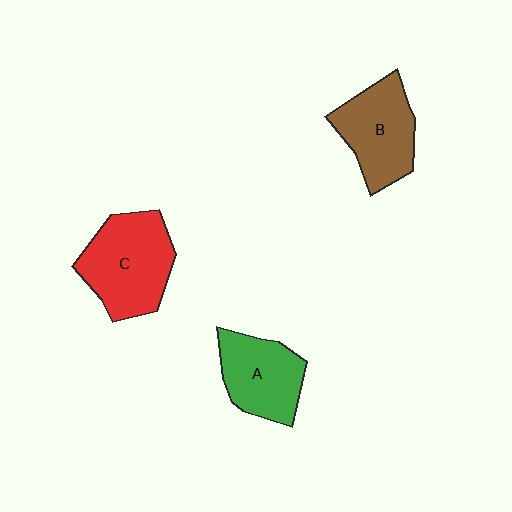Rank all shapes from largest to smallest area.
From largest to smallest: C (red), B (brown), A (green).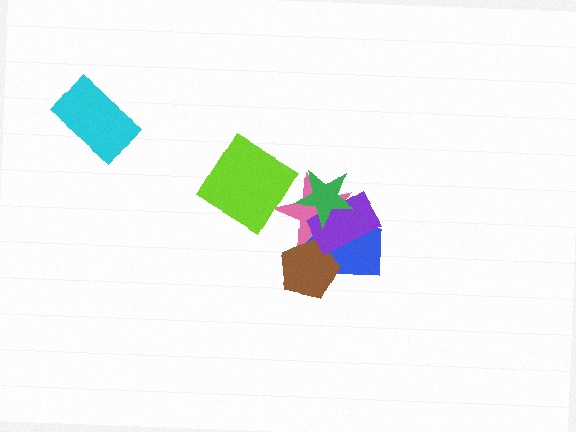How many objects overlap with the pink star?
4 objects overlap with the pink star.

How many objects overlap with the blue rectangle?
4 objects overlap with the blue rectangle.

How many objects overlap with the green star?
3 objects overlap with the green star.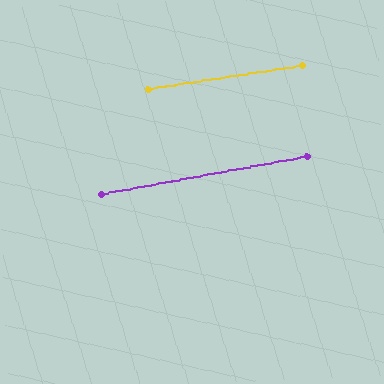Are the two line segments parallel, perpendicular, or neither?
Parallel — their directions differ by only 1.6°.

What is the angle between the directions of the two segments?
Approximately 2 degrees.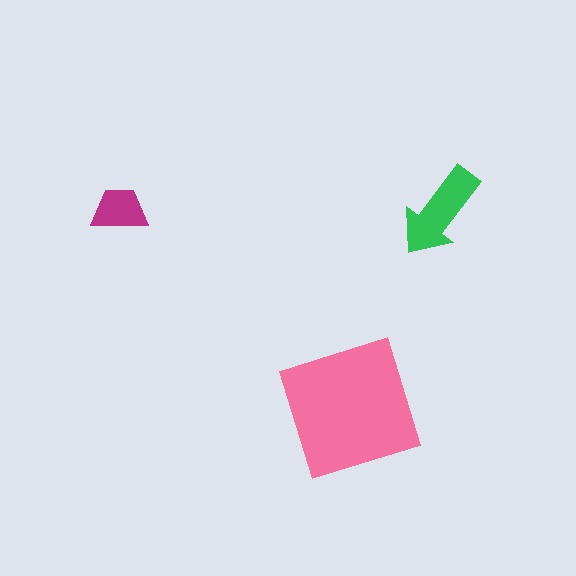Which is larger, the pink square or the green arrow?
The pink square.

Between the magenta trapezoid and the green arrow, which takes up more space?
The green arrow.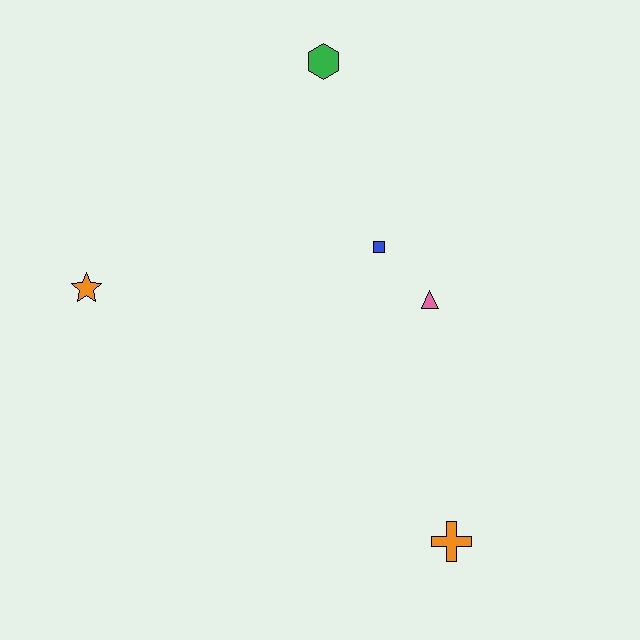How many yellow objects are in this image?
There are no yellow objects.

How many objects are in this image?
There are 5 objects.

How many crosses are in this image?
There is 1 cross.